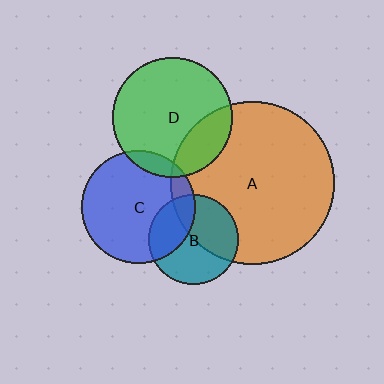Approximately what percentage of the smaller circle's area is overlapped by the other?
Approximately 30%.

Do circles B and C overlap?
Yes.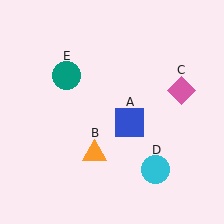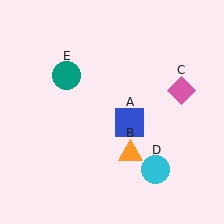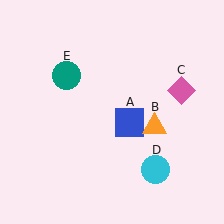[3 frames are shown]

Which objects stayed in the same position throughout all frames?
Blue square (object A) and pink diamond (object C) and cyan circle (object D) and teal circle (object E) remained stationary.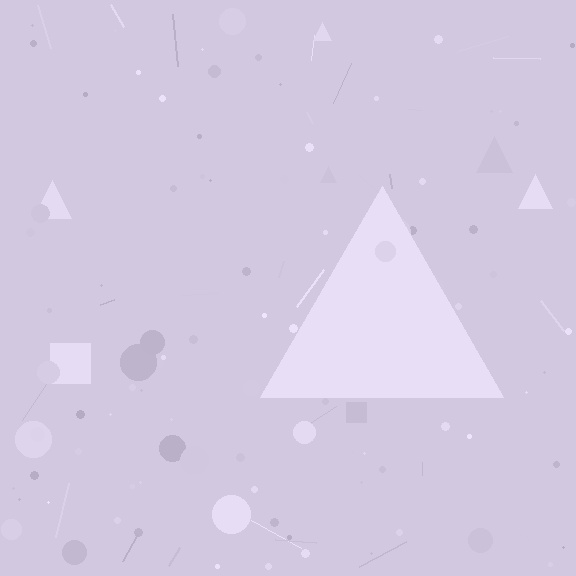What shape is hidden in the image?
A triangle is hidden in the image.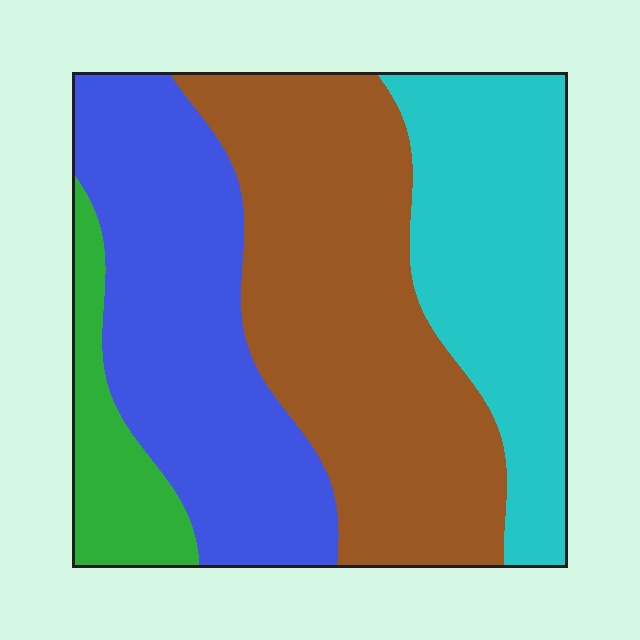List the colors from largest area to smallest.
From largest to smallest: brown, blue, cyan, green.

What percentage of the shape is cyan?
Cyan takes up between a sixth and a third of the shape.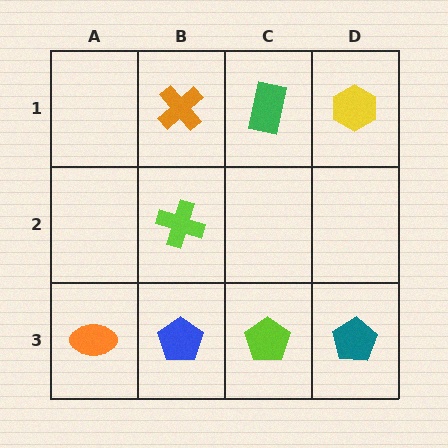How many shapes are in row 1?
3 shapes.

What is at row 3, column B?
A blue pentagon.